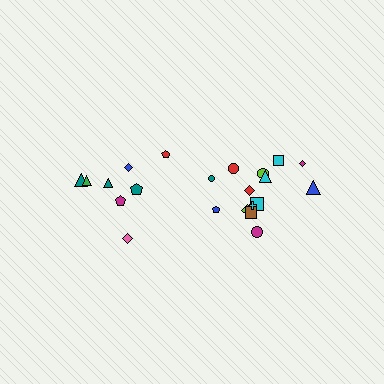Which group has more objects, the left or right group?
The right group.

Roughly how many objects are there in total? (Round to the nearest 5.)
Roughly 25 objects in total.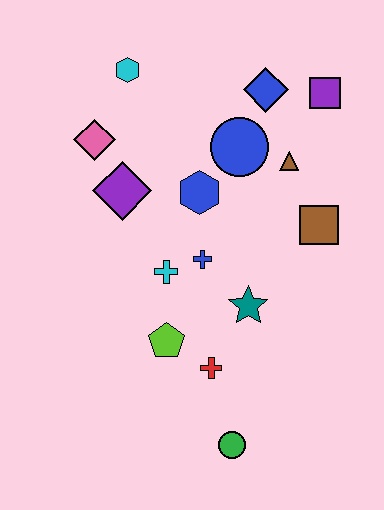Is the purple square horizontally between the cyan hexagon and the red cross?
No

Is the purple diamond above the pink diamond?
No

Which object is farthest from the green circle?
The cyan hexagon is farthest from the green circle.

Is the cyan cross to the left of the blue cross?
Yes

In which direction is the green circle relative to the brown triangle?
The green circle is below the brown triangle.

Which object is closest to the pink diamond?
The purple diamond is closest to the pink diamond.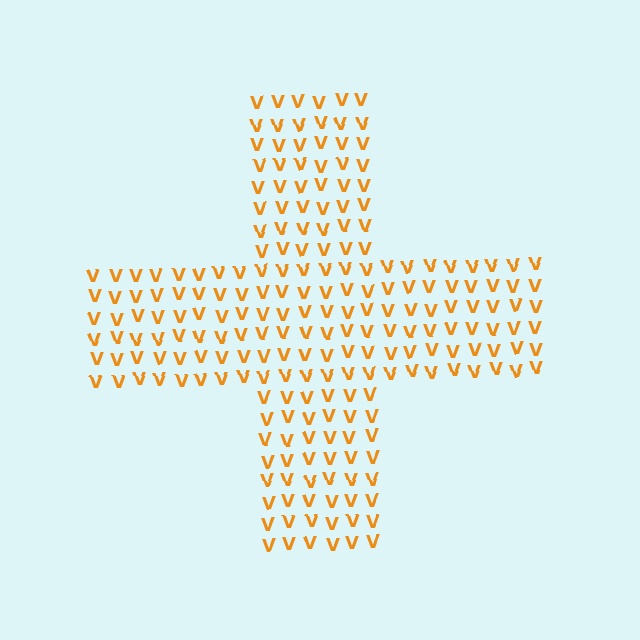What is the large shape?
The large shape is a cross.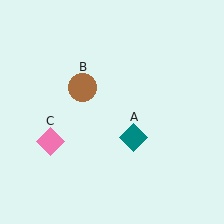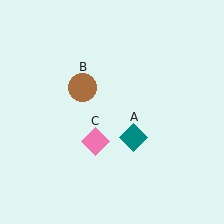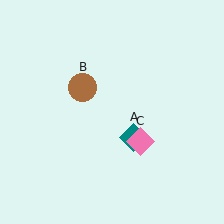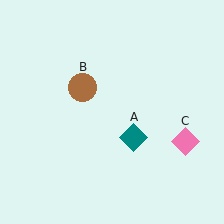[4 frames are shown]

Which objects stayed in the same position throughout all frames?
Teal diamond (object A) and brown circle (object B) remained stationary.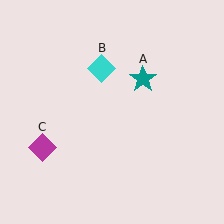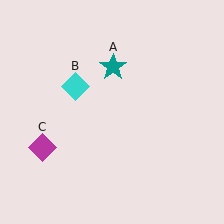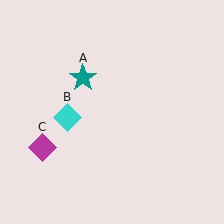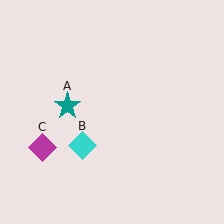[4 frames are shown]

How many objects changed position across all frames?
2 objects changed position: teal star (object A), cyan diamond (object B).